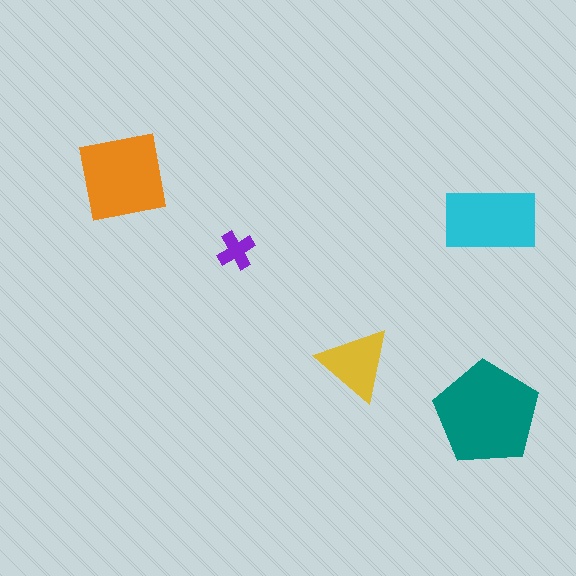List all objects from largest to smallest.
The teal pentagon, the orange square, the cyan rectangle, the yellow triangle, the purple cross.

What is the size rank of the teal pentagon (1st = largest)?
1st.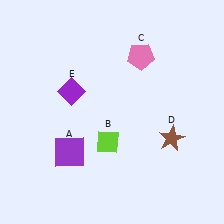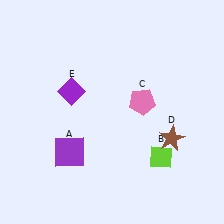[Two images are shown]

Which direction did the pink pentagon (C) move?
The pink pentagon (C) moved down.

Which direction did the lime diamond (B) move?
The lime diamond (B) moved right.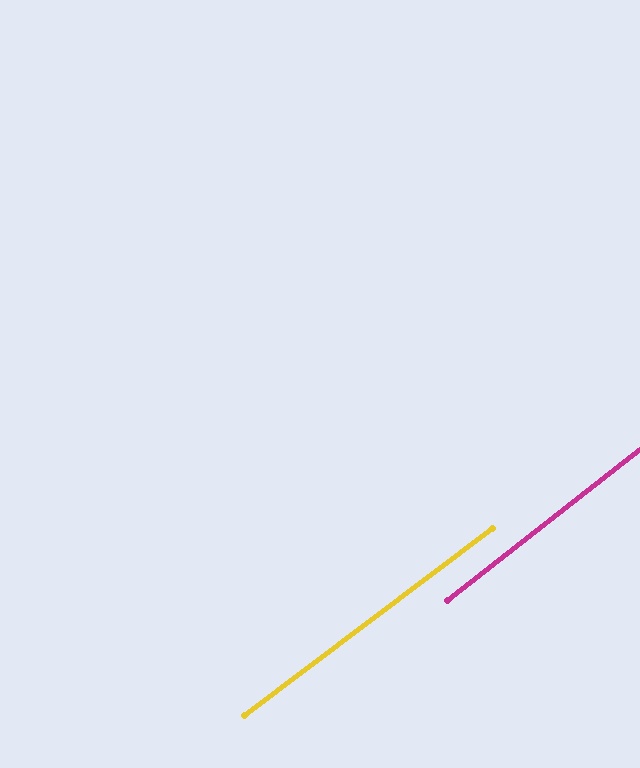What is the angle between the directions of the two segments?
Approximately 1 degree.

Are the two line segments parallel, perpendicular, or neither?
Parallel — their directions differ by only 1.1°.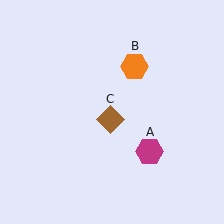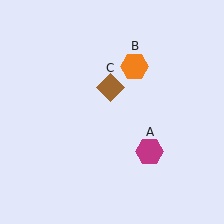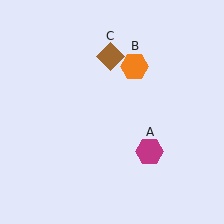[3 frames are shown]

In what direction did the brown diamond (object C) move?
The brown diamond (object C) moved up.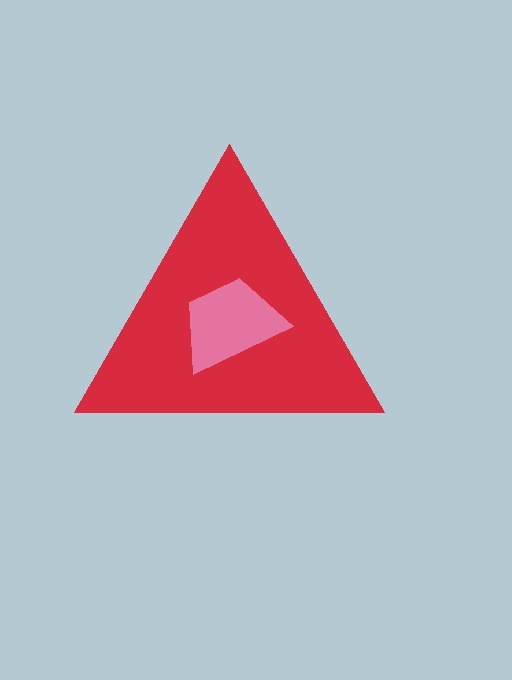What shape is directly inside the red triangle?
The pink trapezoid.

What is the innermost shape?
The pink trapezoid.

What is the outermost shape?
The red triangle.